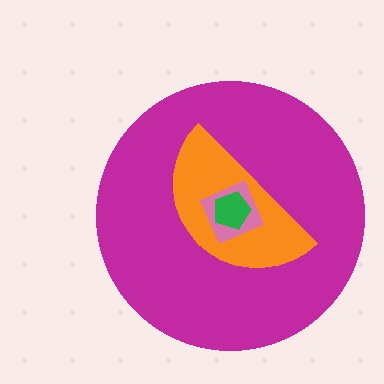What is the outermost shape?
The magenta circle.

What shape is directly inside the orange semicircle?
The pink square.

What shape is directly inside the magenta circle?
The orange semicircle.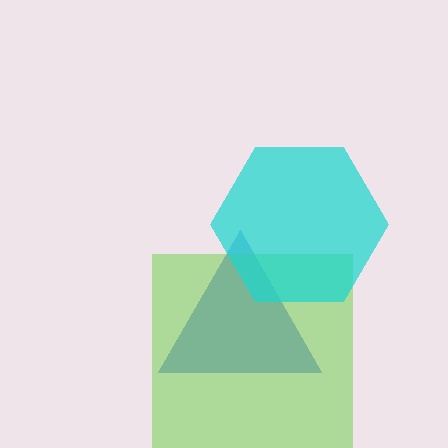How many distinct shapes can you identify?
There are 3 distinct shapes: a blue triangle, a lime square, a cyan hexagon.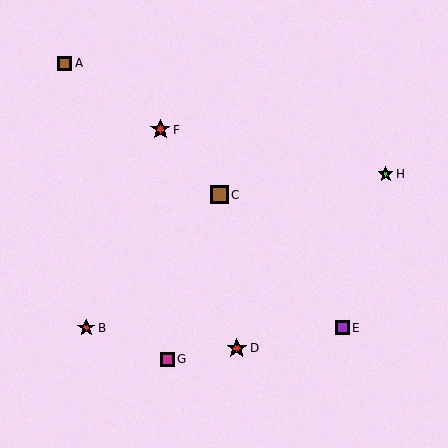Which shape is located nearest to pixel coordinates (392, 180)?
The lime star (labeled H) at (386, 174) is nearest to that location.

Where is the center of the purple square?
The center of the purple square is at (342, 328).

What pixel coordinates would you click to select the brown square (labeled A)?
Click at (65, 63) to select the brown square A.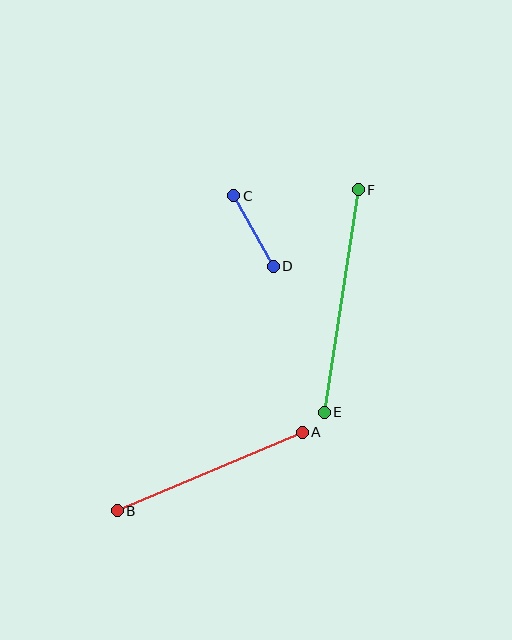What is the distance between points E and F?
The distance is approximately 225 pixels.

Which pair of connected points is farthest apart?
Points E and F are farthest apart.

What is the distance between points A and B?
The distance is approximately 201 pixels.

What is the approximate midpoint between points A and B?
The midpoint is at approximately (210, 472) pixels.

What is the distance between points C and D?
The distance is approximately 81 pixels.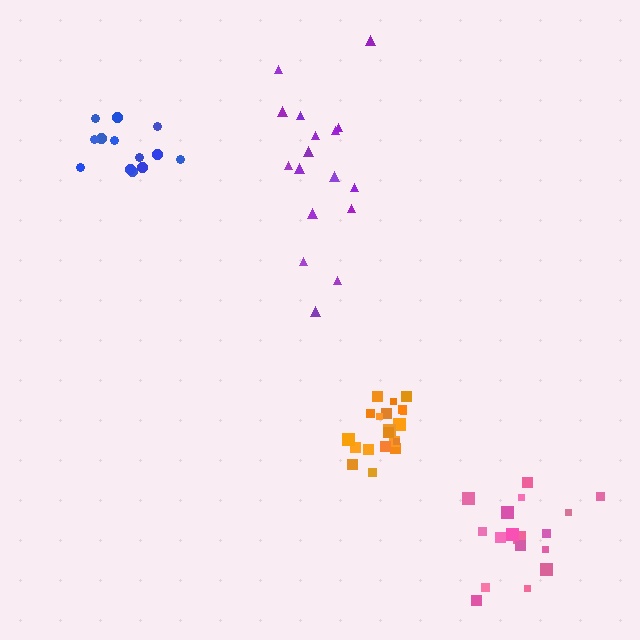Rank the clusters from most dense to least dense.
orange, blue, pink, purple.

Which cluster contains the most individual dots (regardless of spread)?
Orange (21).